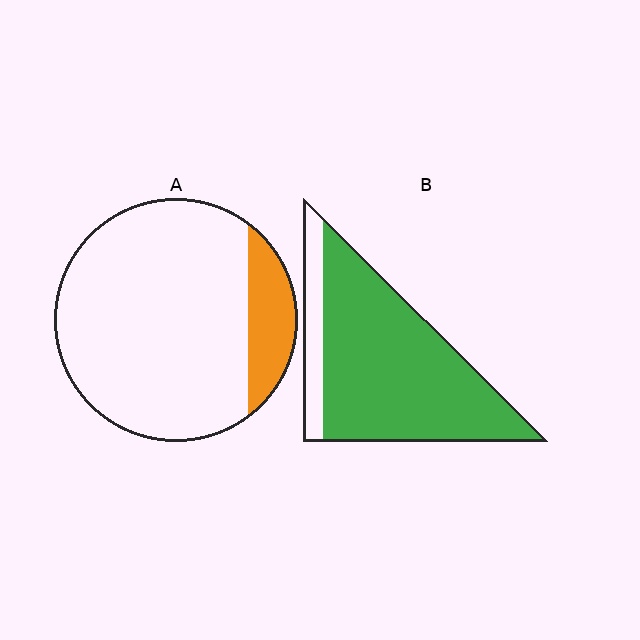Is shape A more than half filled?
No.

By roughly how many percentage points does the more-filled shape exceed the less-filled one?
By roughly 70 percentage points (B over A).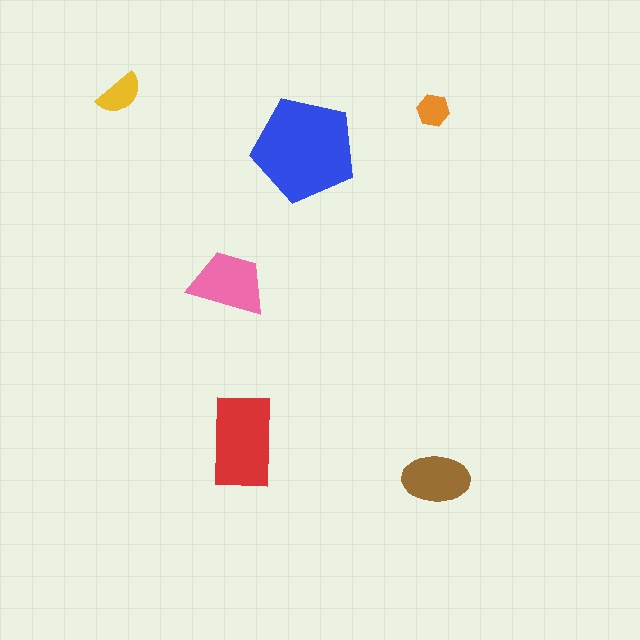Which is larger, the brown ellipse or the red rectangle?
The red rectangle.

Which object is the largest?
The blue pentagon.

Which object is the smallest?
The orange hexagon.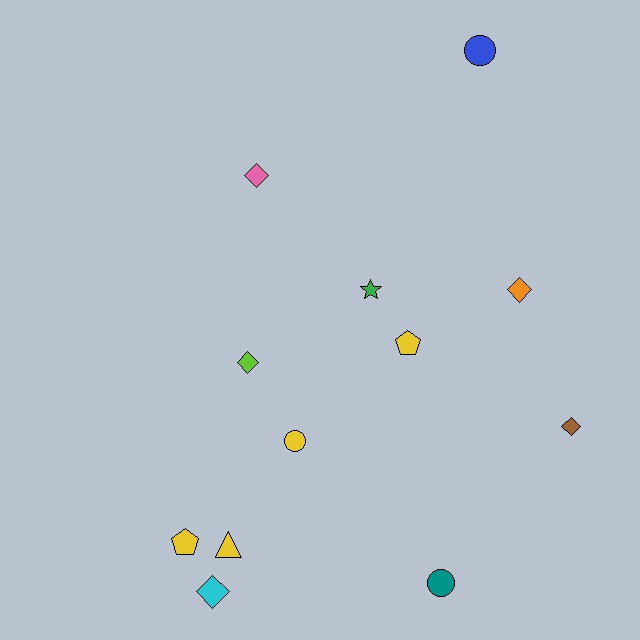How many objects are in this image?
There are 12 objects.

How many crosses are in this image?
There are no crosses.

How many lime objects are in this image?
There is 1 lime object.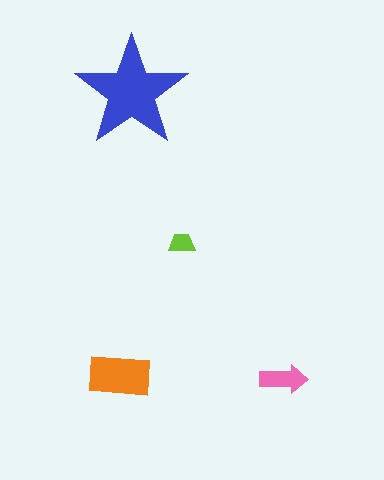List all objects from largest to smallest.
The blue star, the orange rectangle, the pink arrow, the lime trapezoid.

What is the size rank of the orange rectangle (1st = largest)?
2nd.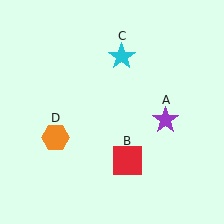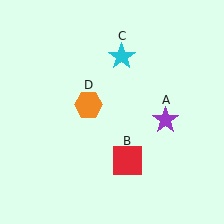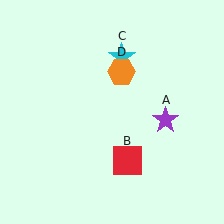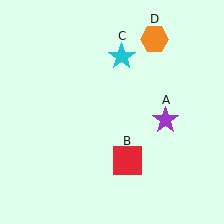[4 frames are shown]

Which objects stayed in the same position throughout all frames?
Purple star (object A) and red square (object B) and cyan star (object C) remained stationary.